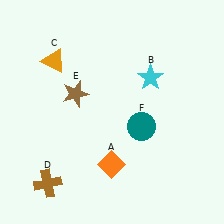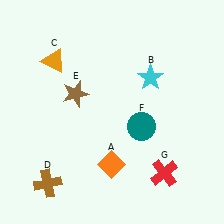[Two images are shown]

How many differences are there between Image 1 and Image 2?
There is 1 difference between the two images.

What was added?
A red cross (G) was added in Image 2.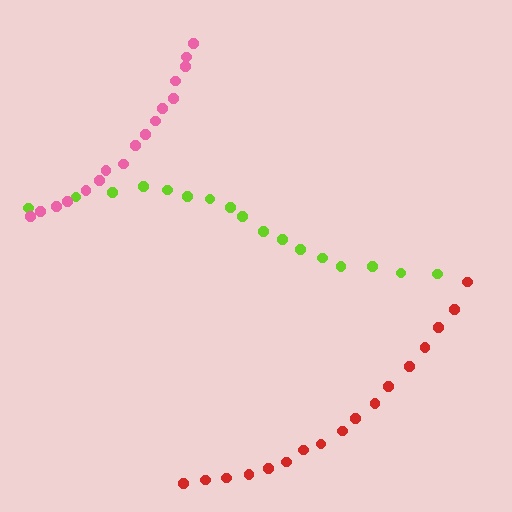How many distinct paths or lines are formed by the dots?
There are 3 distinct paths.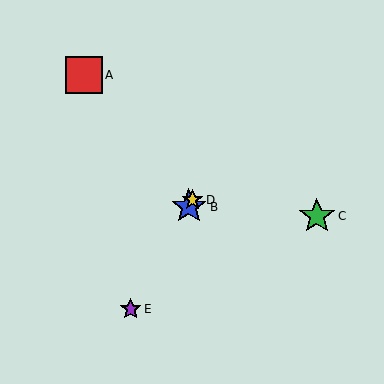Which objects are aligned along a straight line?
Objects B, D, E are aligned along a straight line.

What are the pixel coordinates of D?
Object D is at (193, 200).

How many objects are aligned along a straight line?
3 objects (B, D, E) are aligned along a straight line.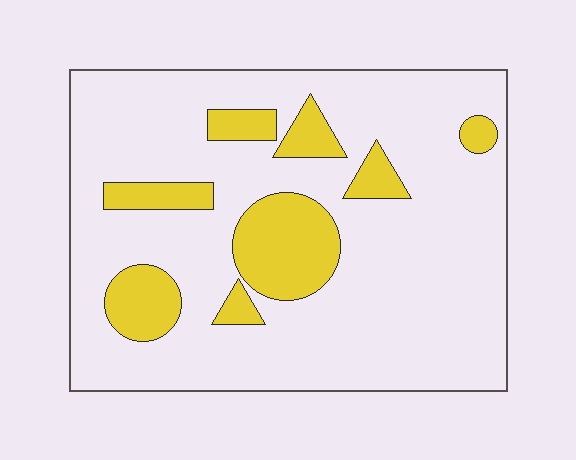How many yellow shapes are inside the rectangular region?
8.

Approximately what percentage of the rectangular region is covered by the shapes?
Approximately 20%.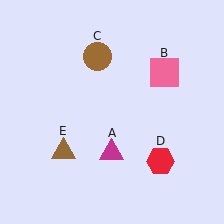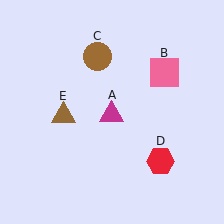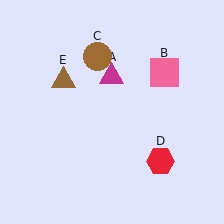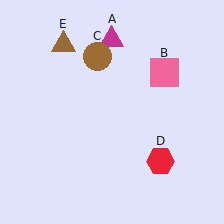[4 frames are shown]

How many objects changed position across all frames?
2 objects changed position: magenta triangle (object A), brown triangle (object E).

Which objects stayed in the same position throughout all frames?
Pink square (object B) and brown circle (object C) and red hexagon (object D) remained stationary.